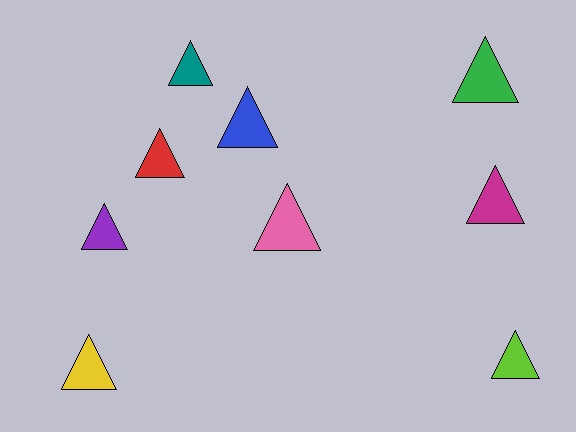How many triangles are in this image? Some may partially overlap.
There are 9 triangles.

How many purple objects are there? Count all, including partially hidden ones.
There is 1 purple object.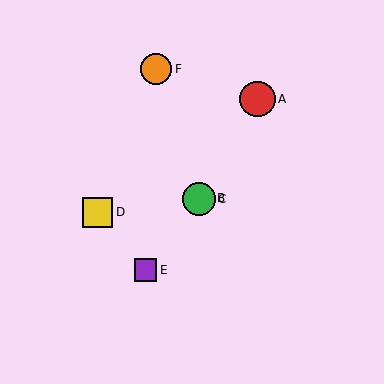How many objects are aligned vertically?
2 objects (B, C) are aligned vertically.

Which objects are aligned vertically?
Objects B, C are aligned vertically.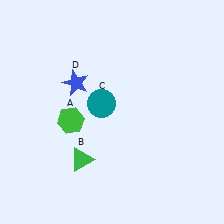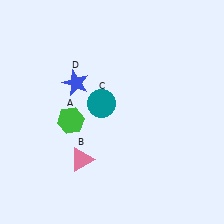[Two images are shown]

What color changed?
The triangle (B) changed from green in Image 1 to pink in Image 2.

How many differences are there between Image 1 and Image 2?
There is 1 difference between the two images.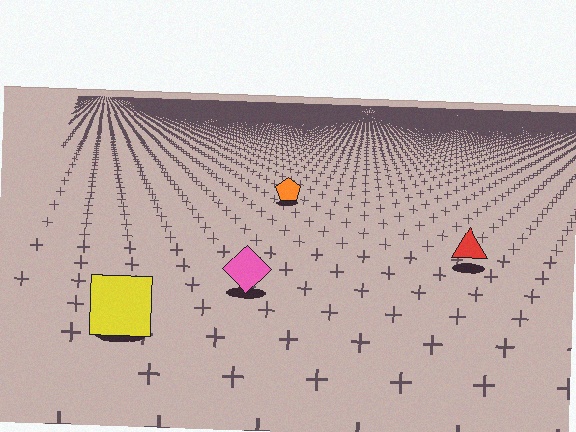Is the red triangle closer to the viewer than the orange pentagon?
Yes. The red triangle is closer — you can tell from the texture gradient: the ground texture is coarser near it.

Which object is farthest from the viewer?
The orange pentagon is farthest from the viewer. It appears smaller and the ground texture around it is denser.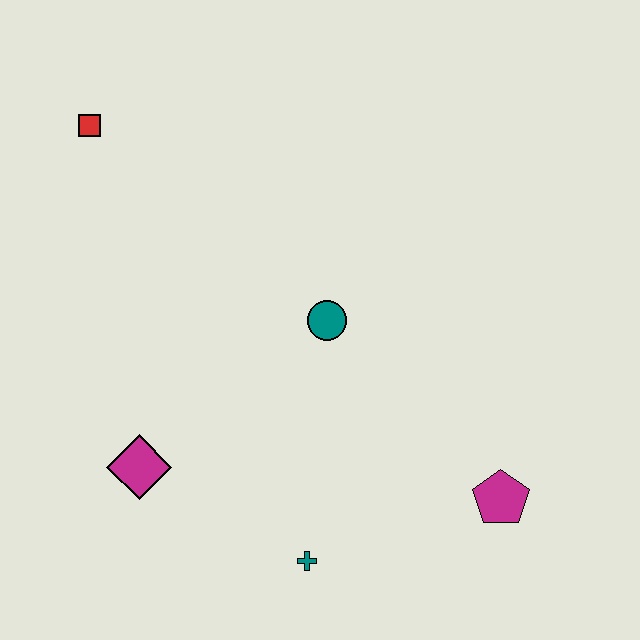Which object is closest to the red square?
The teal circle is closest to the red square.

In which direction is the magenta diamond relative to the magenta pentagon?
The magenta diamond is to the left of the magenta pentagon.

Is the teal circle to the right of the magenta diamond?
Yes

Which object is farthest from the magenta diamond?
The magenta pentagon is farthest from the magenta diamond.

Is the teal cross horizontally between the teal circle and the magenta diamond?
Yes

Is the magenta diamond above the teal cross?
Yes